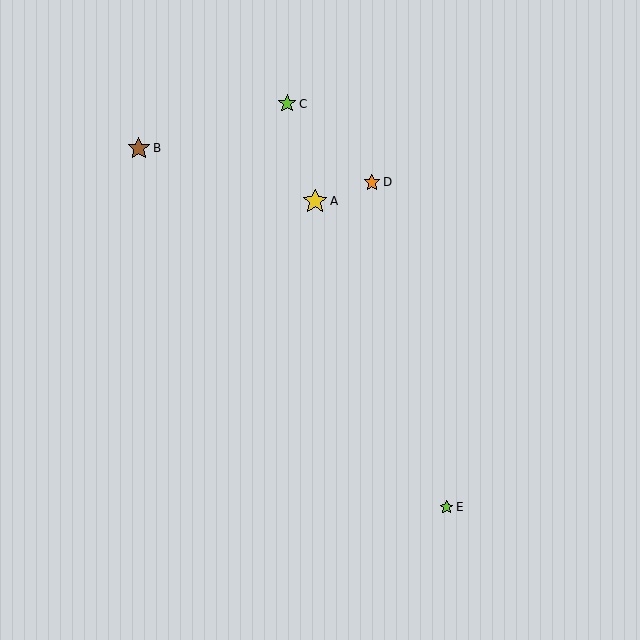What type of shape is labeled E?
Shape E is a lime star.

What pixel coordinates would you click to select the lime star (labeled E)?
Click at (447, 507) to select the lime star E.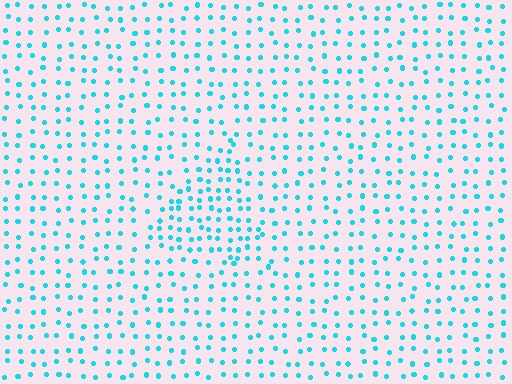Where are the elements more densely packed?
The elements are more densely packed inside the triangle boundary.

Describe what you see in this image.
The image contains small cyan elements arranged at two different densities. A triangle-shaped region is visible where the elements are more densely packed than the surrounding area.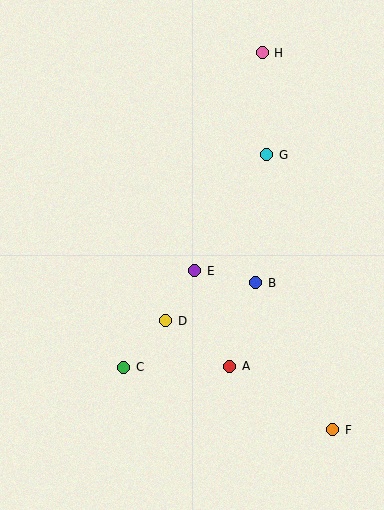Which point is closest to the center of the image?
Point E at (195, 271) is closest to the center.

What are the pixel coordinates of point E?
Point E is at (195, 271).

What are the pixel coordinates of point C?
Point C is at (124, 367).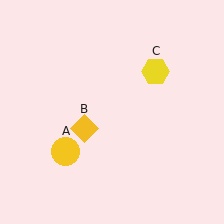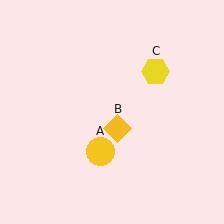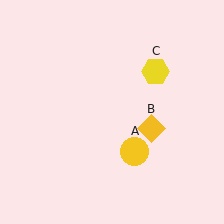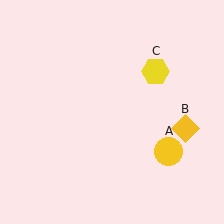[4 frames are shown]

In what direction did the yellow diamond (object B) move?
The yellow diamond (object B) moved right.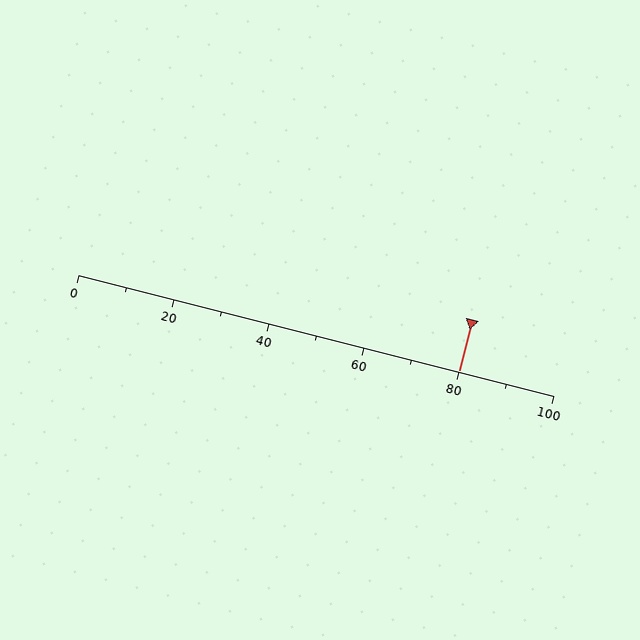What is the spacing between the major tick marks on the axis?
The major ticks are spaced 20 apart.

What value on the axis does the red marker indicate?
The marker indicates approximately 80.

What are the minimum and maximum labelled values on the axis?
The axis runs from 0 to 100.